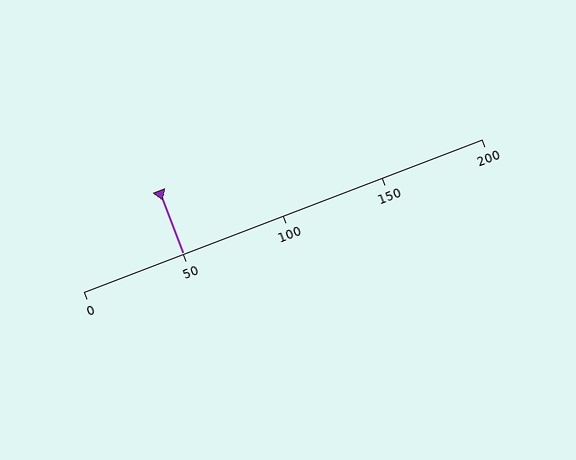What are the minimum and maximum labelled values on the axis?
The axis runs from 0 to 200.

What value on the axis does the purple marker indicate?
The marker indicates approximately 50.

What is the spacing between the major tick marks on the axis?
The major ticks are spaced 50 apart.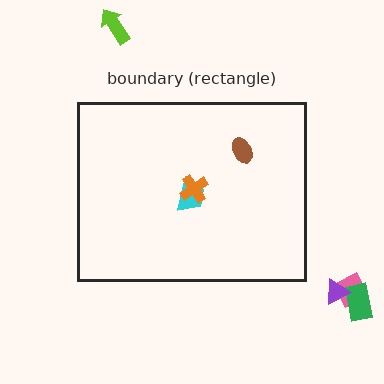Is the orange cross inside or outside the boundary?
Inside.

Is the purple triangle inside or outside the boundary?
Outside.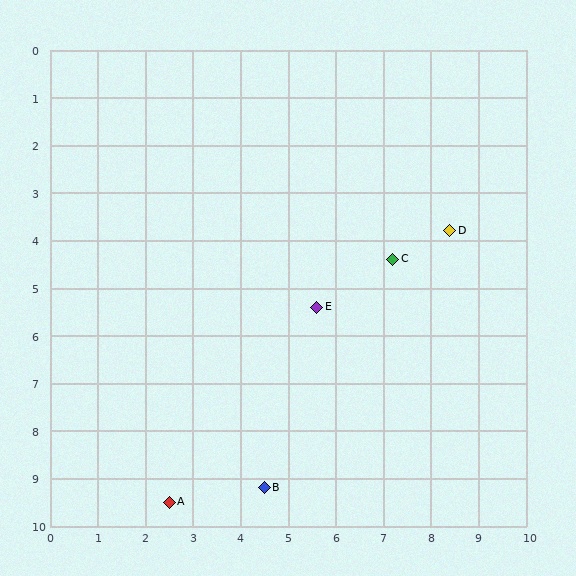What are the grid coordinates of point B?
Point B is at approximately (4.5, 9.2).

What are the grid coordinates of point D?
Point D is at approximately (8.4, 3.8).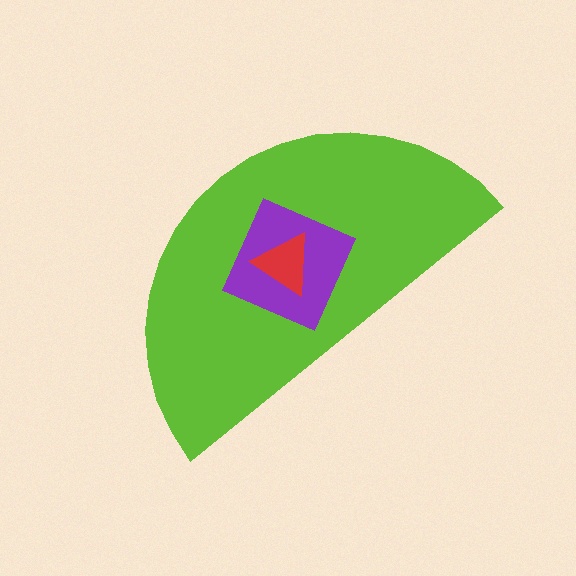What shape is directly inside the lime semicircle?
The purple square.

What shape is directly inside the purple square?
The red triangle.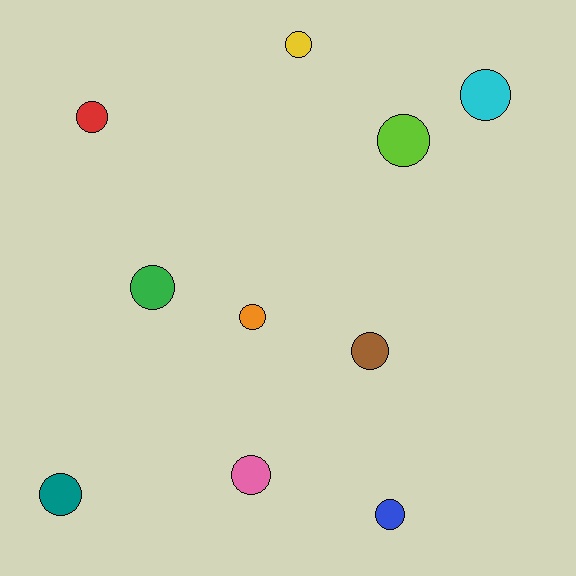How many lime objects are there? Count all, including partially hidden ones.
There is 1 lime object.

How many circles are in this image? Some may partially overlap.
There are 10 circles.